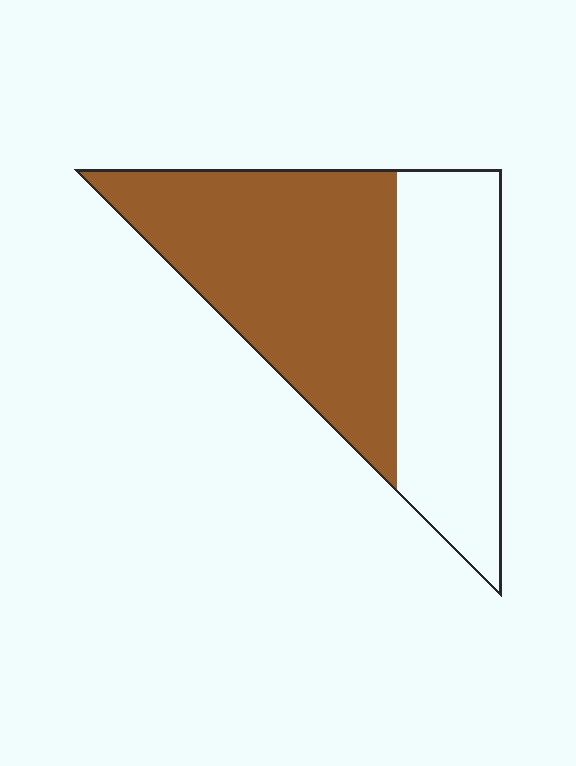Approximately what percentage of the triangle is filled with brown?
Approximately 55%.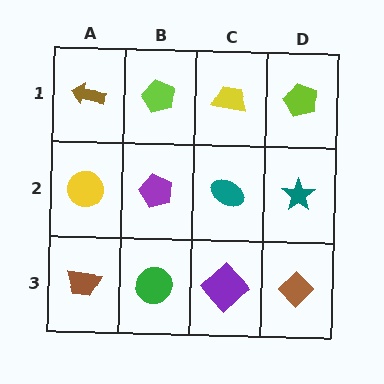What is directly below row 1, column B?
A purple pentagon.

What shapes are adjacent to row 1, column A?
A yellow circle (row 2, column A), a lime pentagon (row 1, column B).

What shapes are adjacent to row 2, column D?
A lime pentagon (row 1, column D), a brown diamond (row 3, column D), a teal ellipse (row 2, column C).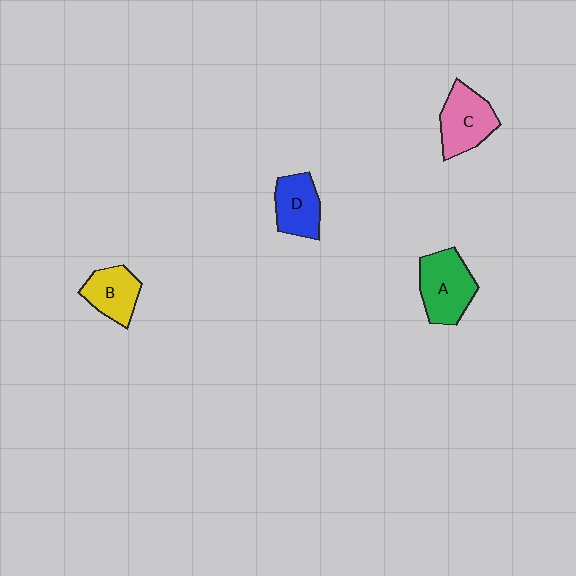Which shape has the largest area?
Shape A (green).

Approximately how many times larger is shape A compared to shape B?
Approximately 1.4 times.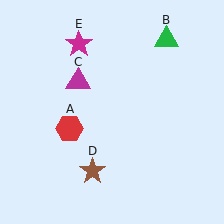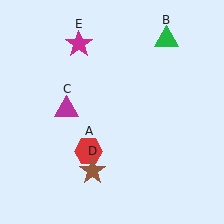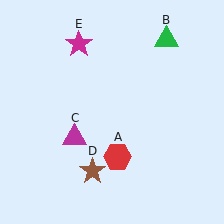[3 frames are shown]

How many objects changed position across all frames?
2 objects changed position: red hexagon (object A), magenta triangle (object C).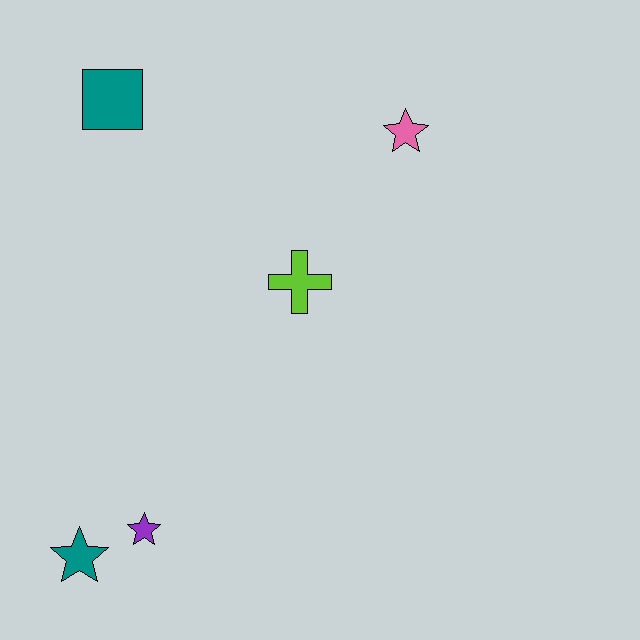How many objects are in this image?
There are 5 objects.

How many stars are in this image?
There are 3 stars.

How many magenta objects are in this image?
There are no magenta objects.